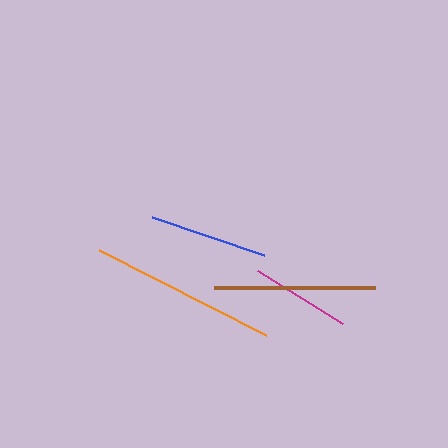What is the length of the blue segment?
The blue segment is approximately 118 pixels long.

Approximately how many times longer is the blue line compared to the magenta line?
The blue line is approximately 1.2 times the length of the magenta line.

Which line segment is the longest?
The orange line is the longest at approximately 187 pixels.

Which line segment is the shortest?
The magenta line is the shortest at approximately 101 pixels.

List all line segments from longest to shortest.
From longest to shortest: orange, brown, blue, magenta.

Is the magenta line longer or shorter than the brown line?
The brown line is longer than the magenta line.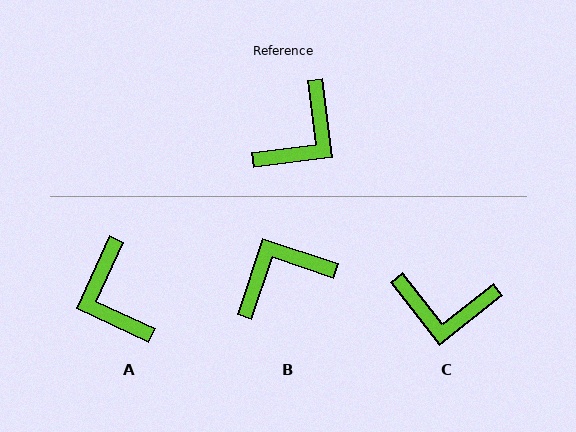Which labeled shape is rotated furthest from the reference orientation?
B, about 154 degrees away.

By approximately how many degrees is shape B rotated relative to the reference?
Approximately 154 degrees counter-clockwise.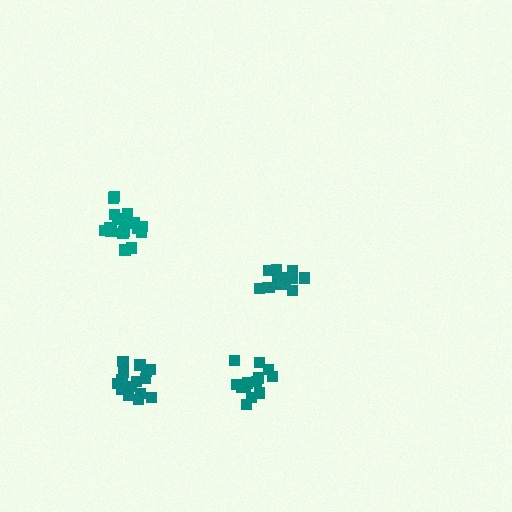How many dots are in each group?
Group 1: 17 dots, Group 2: 13 dots, Group 3: 18 dots, Group 4: 15 dots (63 total).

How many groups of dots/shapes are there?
There are 4 groups.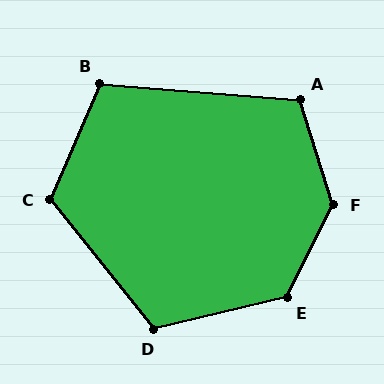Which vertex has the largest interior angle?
F, at approximately 136 degrees.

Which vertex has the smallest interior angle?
B, at approximately 109 degrees.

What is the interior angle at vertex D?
Approximately 116 degrees (obtuse).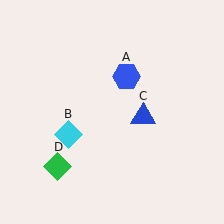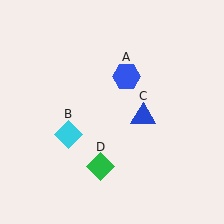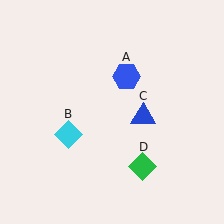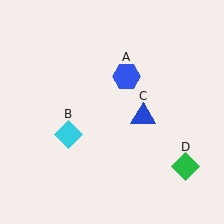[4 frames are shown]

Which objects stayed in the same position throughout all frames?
Blue hexagon (object A) and cyan diamond (object B) and blue triangle (object C) remained stationary.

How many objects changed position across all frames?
1 object changed position: green diamond (object D).